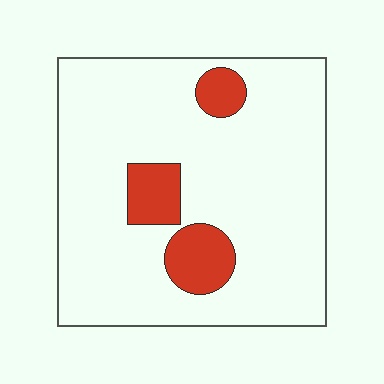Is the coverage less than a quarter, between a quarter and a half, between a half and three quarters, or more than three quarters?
Less than a quarter.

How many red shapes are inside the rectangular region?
3.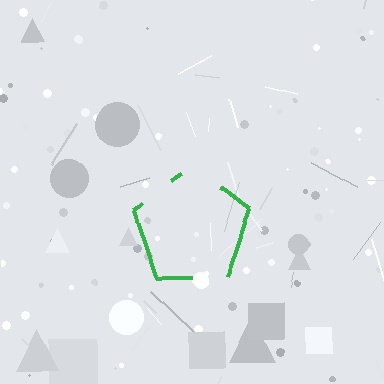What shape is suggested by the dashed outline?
The dashed outline suggests a pentagon.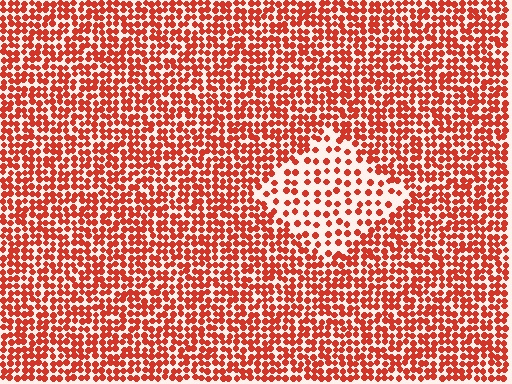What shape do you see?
I see a diamond.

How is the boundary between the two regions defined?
The boundary is defined by a change in element density (approximately 2.2x ratio). All elements are the same color, size, and shape.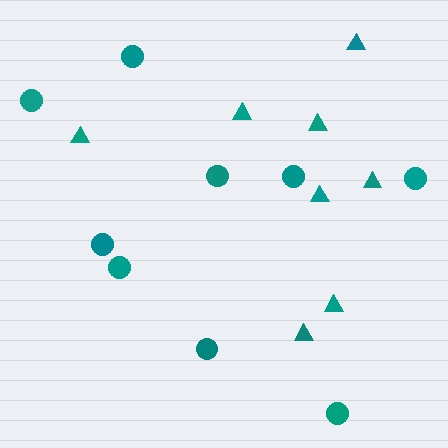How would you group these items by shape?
There are 2 groups: one group of circles (9) and one group of triangles (8).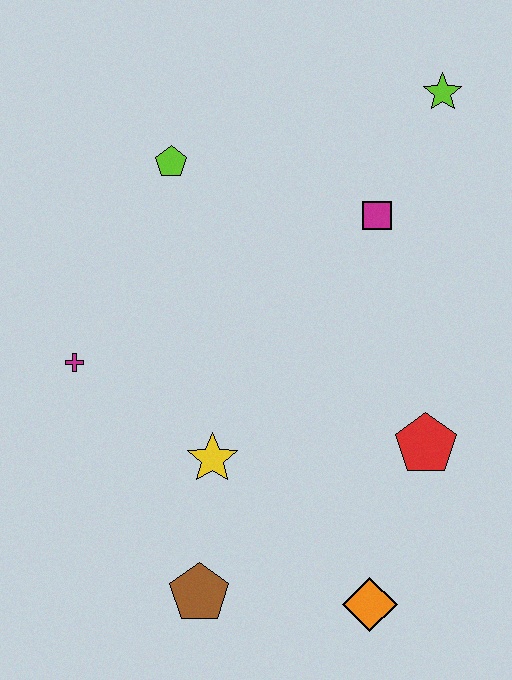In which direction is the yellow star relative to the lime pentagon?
The yellow star is below the lime pentagon.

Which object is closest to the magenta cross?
The yellow star is closest to the magenta cross.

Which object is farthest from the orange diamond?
The lime star is farthest from the orange diamond.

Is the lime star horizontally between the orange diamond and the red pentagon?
No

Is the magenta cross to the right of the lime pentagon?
No